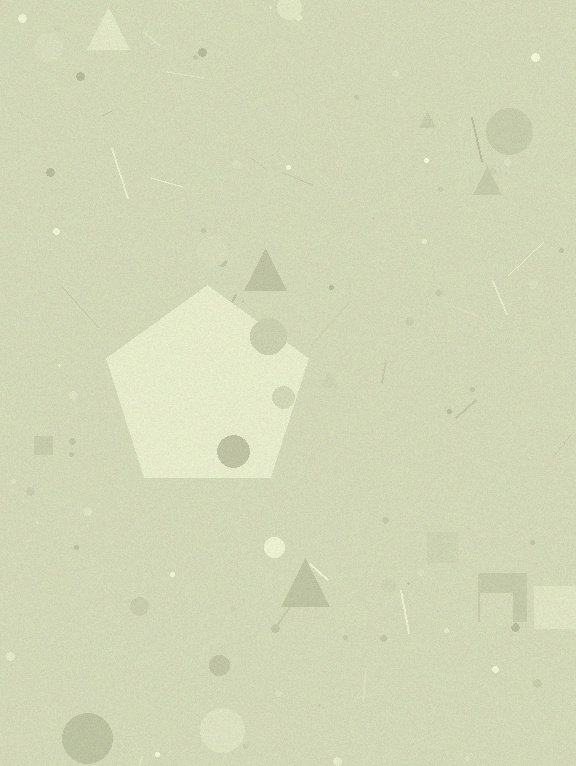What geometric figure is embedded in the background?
A pentagon is embedded in the background.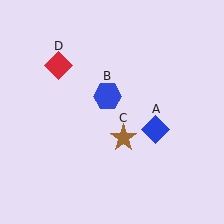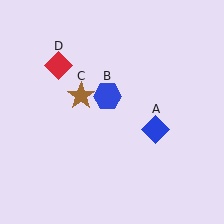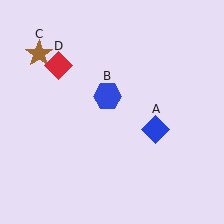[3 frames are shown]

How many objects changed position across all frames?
1 object changed position: brown star (object C).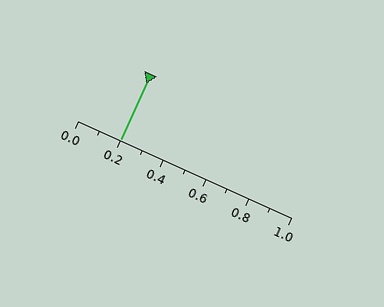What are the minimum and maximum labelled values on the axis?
The axis runs from 0.0 to 1.0.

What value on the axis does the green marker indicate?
The marker indicates approximately 0.2.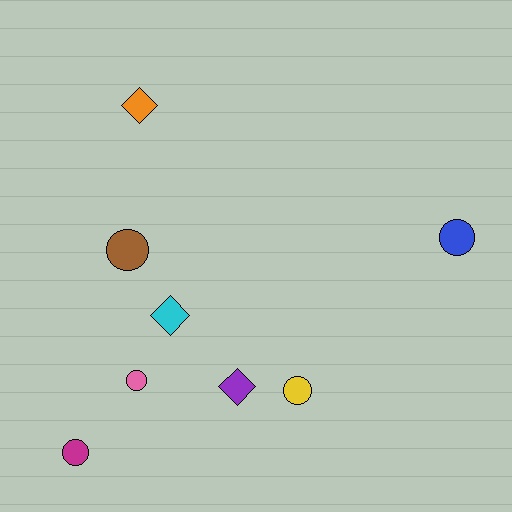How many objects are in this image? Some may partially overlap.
There are 8 objects.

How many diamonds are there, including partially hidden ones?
There are 3 diamonds.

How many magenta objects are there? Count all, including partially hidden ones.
There is 1 magenta object.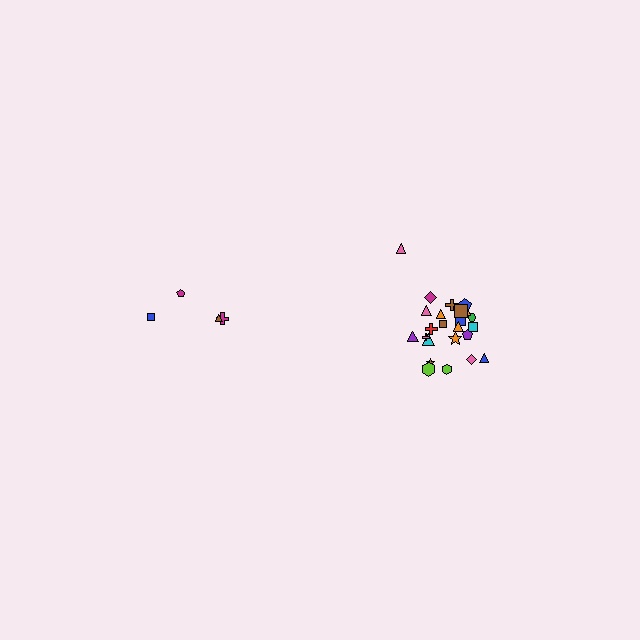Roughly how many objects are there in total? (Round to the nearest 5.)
Roughly 30 objects in total.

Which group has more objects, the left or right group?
The right group.